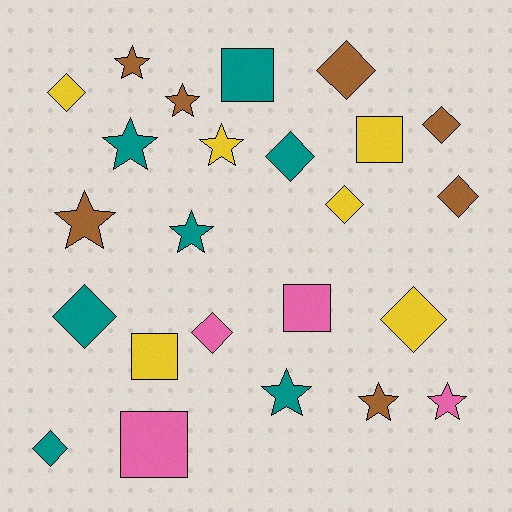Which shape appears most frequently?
Diamond, with 10 objects.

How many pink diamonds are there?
There is 1 pink diamond.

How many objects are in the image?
There are 24 objects.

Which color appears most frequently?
Brown, with 7 objects.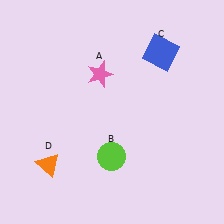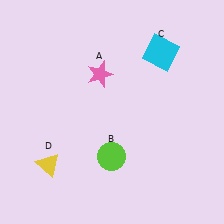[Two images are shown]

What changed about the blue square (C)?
In Image 1, C is blue. In Image 2, it changed to cyan.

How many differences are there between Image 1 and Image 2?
There are 2 differences between the two images.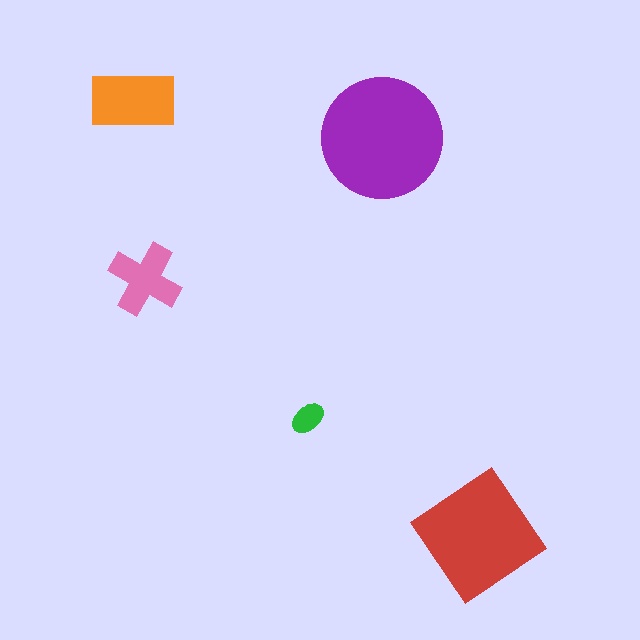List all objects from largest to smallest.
The purple circle, the red diamond, the orange rectangle, the pink cross, the green ellipse.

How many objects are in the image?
There are 5 objects in the image.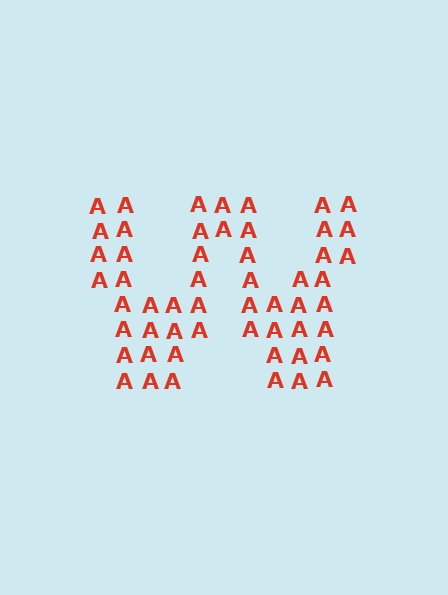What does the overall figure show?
The overall figure shows the letter W.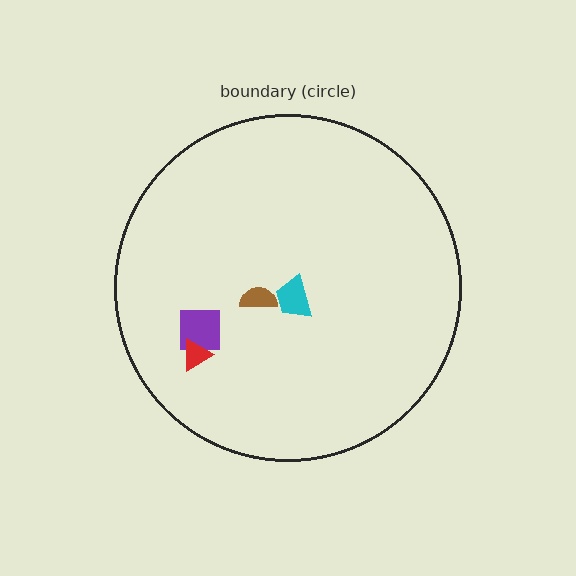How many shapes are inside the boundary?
4 inside, 0 outside.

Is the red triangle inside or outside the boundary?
Inside.